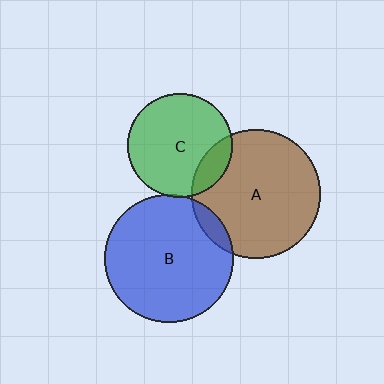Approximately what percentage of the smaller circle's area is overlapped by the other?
Approximately 15%.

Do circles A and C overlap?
Yes.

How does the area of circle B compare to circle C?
Approximately 1.5 times.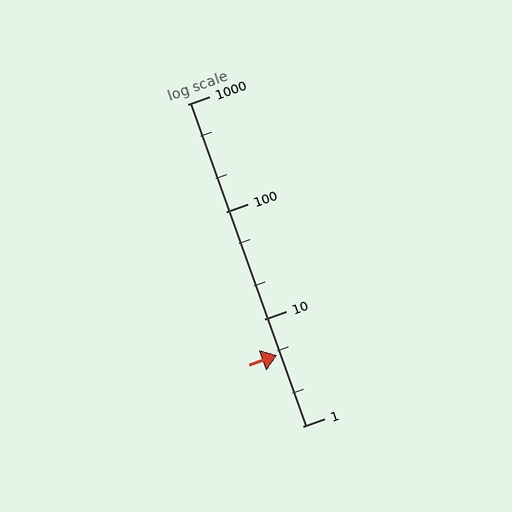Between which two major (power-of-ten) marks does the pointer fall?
The pointer is between 1 and 10.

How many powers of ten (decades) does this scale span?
The scale spans 3 decades, from 1 to 1000.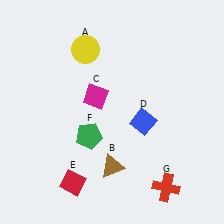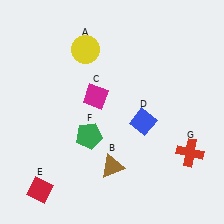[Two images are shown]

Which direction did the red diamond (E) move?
The red diamond (E) moved left.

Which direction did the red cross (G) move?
The red cross (G) moved up.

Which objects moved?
The objects that moved are: the red diamond (E), the red cross (G).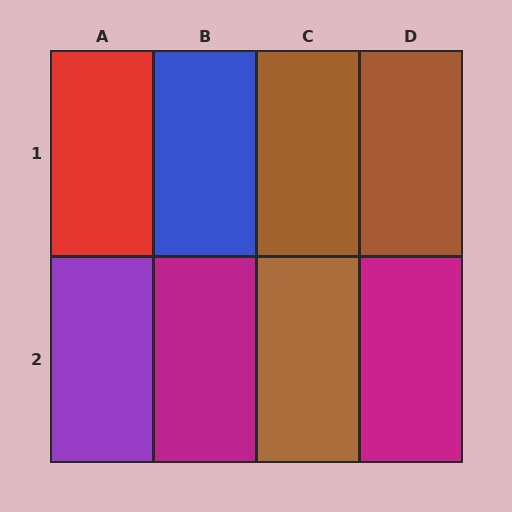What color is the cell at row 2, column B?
Magenta.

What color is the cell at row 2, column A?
Purple.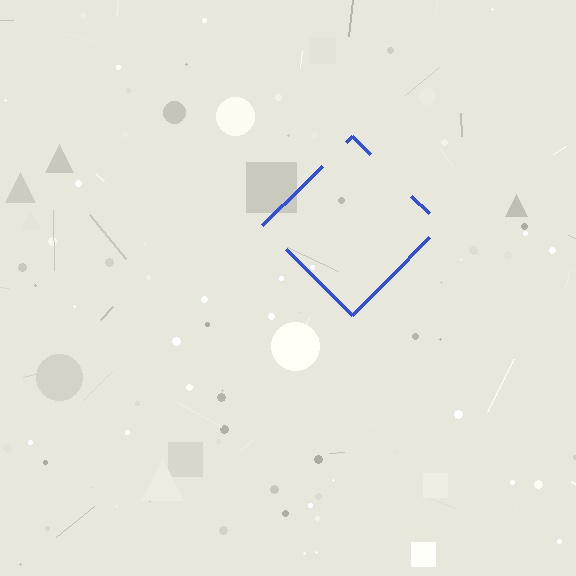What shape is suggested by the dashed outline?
The dashed outline suggests a diamond.